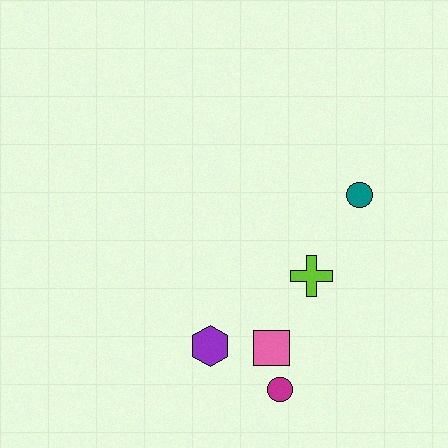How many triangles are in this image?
There are no triangles.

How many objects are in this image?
There are 5 objects.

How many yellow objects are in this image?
There are no yellow objects.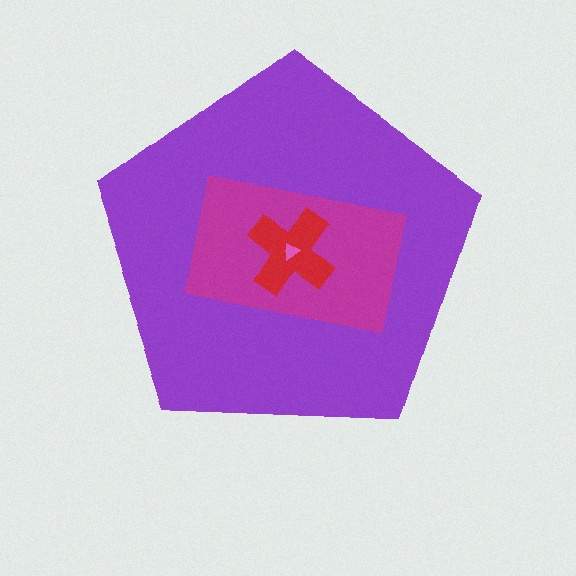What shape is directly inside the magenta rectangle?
The red cross.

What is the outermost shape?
The purple pentagon.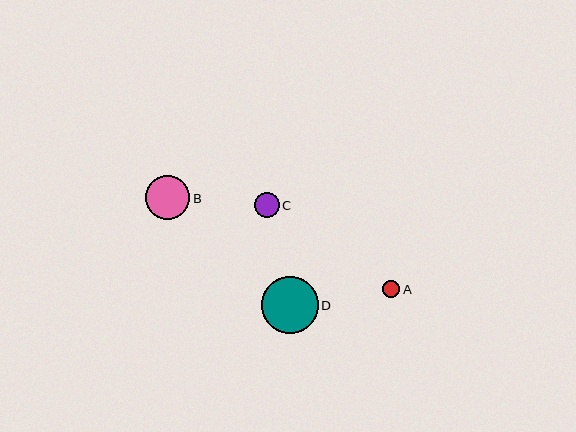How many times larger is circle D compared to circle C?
Circle D is approximately 2.3 times the size of circle C.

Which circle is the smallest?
Circle A is the smallest with a size of approximately 17 pixels.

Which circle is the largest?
Circle D is the largest with a size of approximately 57 pixels.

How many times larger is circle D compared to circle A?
Circle D is approximately 3.4 times the size of circle A.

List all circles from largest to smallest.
From largest to smallest: D, B, C, A.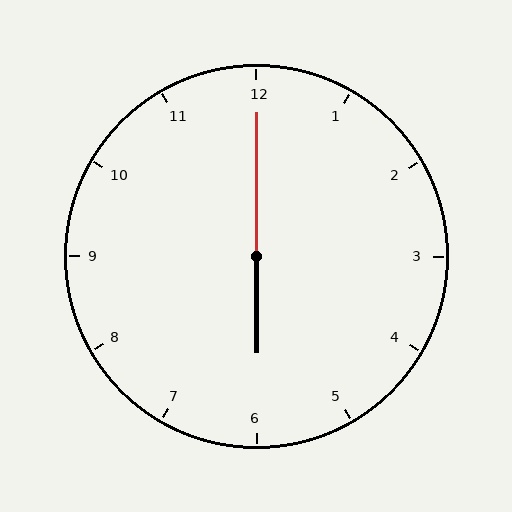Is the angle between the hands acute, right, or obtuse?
It is obtuse.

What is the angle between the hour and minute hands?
Approximately 180 degrees.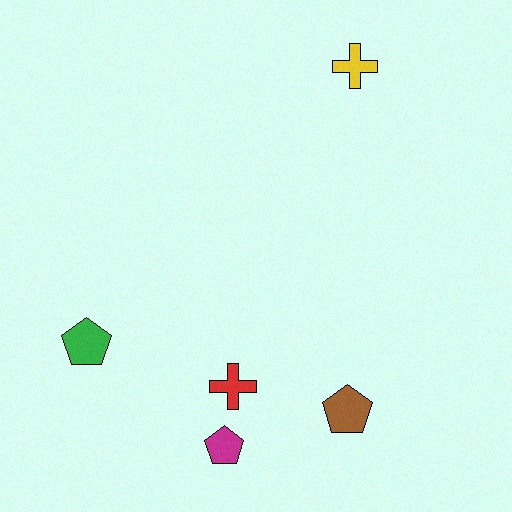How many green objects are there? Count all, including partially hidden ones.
There is 1 green object.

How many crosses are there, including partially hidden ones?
There are 2 crosses.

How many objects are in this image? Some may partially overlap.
There are 5 objects.